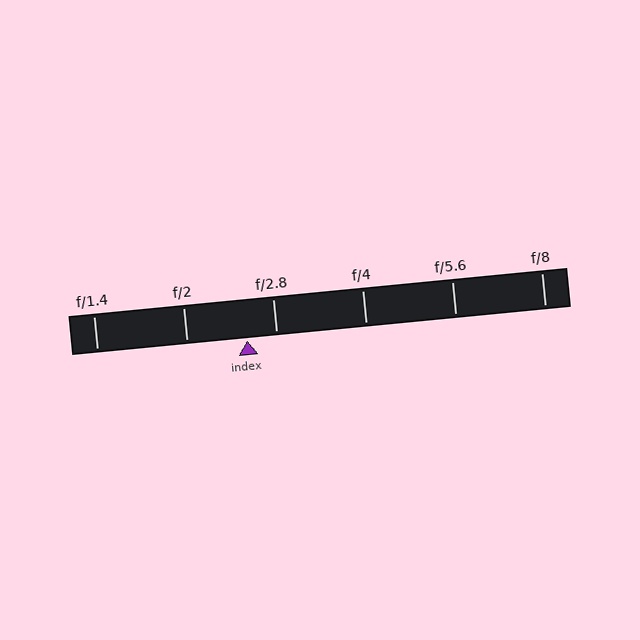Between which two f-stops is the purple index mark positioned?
The index mark is between f/2 and f/2.8.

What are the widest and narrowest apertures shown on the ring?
The widest aperture shown is f/1.4 and the narrowest is f/8.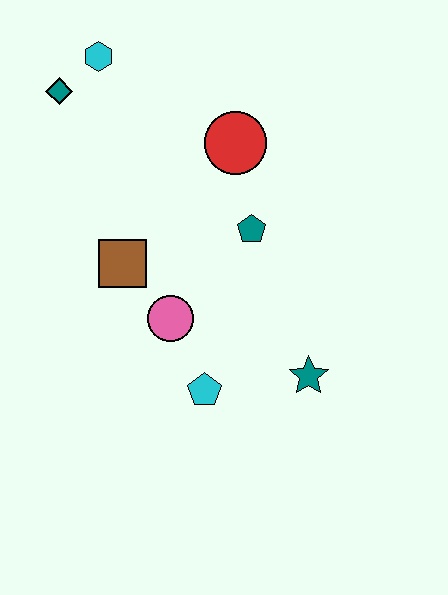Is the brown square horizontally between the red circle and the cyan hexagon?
Yes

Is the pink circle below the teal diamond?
Yes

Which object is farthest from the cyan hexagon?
The teal star is farthest from the cyan hexagon.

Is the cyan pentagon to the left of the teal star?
Yes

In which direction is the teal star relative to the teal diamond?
The teal star is below the teal diamond.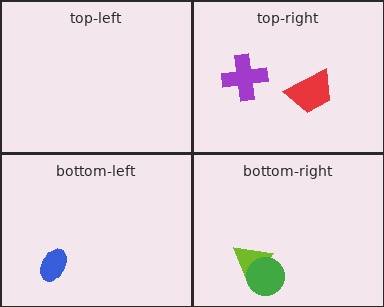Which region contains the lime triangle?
The bottom-right region.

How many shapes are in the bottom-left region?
1.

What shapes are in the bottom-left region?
The blue ellipse.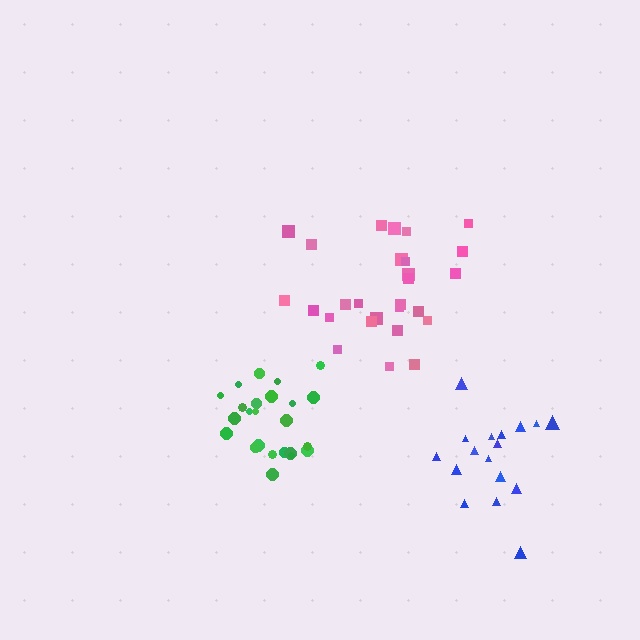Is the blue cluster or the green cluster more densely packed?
Green.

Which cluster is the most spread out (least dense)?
Blue.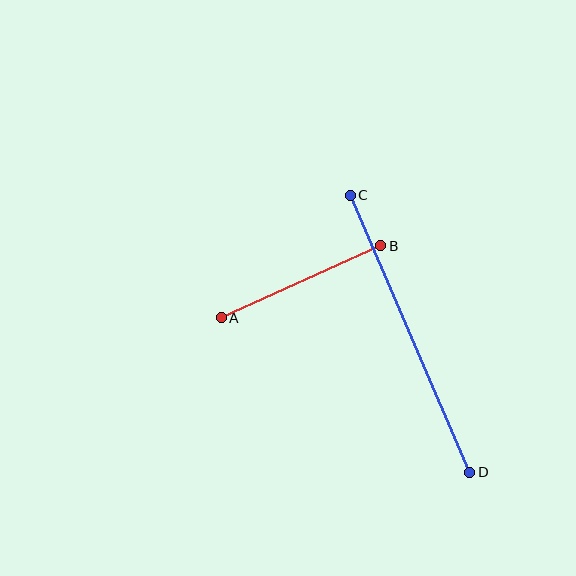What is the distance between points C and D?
The distance is approximately 302 pixels.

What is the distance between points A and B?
The distance is approximately 175 pixels.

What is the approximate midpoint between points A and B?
The midpoint is at approximately (301, 282) pixels.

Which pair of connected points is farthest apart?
Points C and D are farthest apart.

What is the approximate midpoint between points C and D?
The midpoint is at approximately (410, 334) pixels.